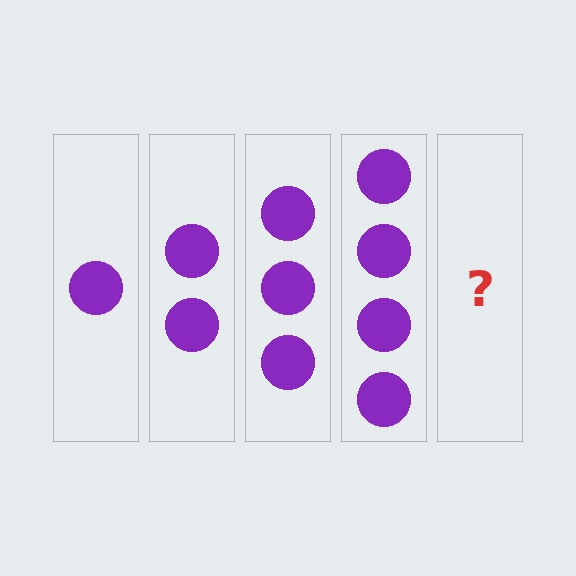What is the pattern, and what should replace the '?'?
The pattern is that each step adds one more circle. The '?' should be 5 circles.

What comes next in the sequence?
The next element should be 5 circles.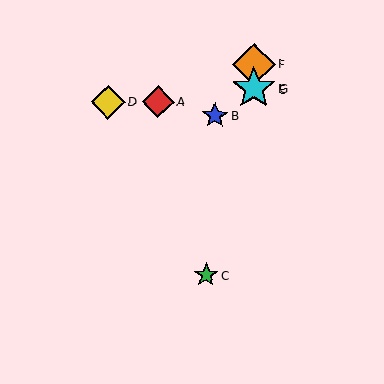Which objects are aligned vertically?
Objects E, F, G are aligned vertically.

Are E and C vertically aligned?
No, E is at x≈254 and C is at x≈206.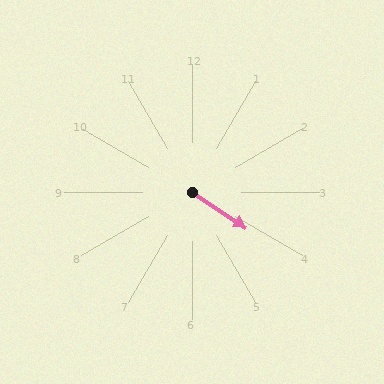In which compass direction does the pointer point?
Southeast.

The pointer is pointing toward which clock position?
Roughly 4 o'clock.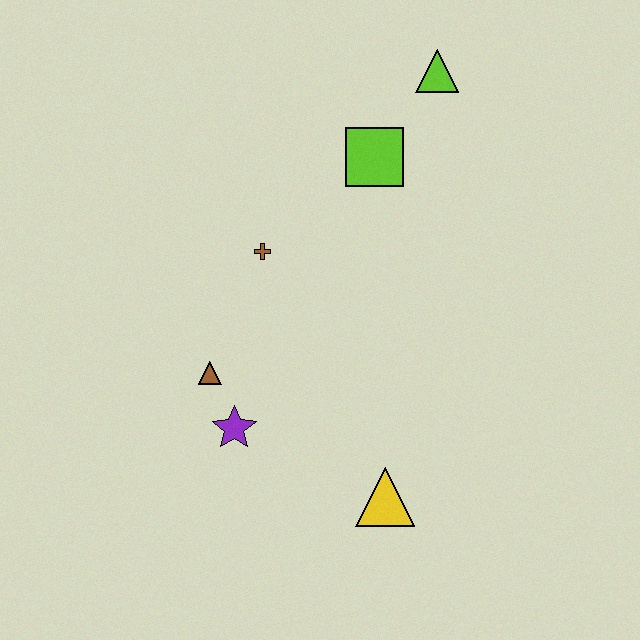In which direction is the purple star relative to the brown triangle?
The purple star is below the brown triangle.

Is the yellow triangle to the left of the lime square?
No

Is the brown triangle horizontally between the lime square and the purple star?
No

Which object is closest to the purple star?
The brown triangle is closest to the purple star.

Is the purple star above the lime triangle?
No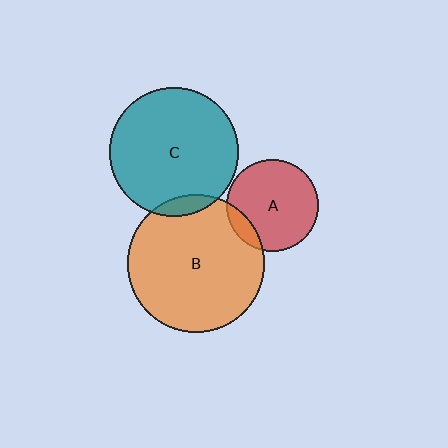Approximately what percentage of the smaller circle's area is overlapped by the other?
Approximately 10%.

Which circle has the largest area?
Circle B (orange).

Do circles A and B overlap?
Yes.